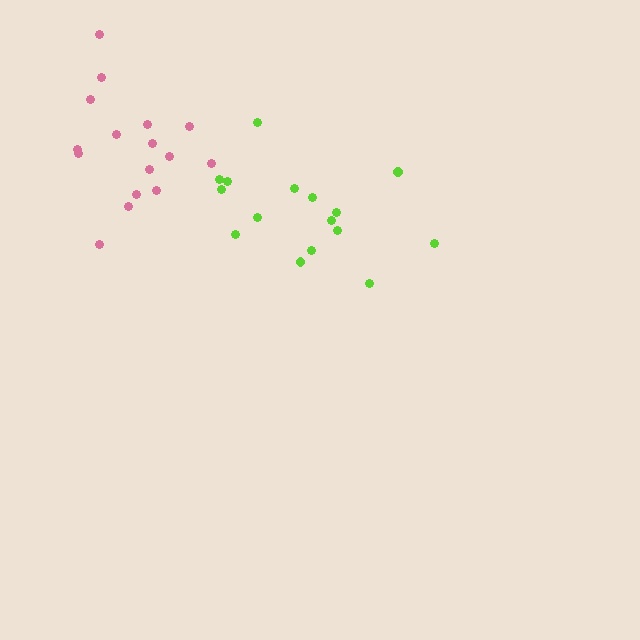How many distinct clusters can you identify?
There are 2 distinct clusters.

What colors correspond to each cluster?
The clusters are colored: lime, pink.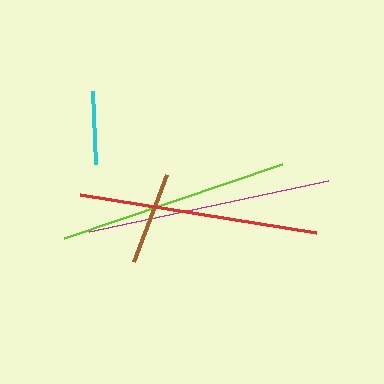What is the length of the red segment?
The red segment is approximately 239 pixels long.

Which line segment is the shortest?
The cyan line is the shortest at approximately 73 pixels.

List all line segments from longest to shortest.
From longest to shortest: magenta, red, lime, brown, cyan.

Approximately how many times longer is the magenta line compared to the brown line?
The magenta line is approximately 2.6 times the length of the brown line.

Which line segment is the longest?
The magenta line is the longest at approximately 245 pixels.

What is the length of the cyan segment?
The cyan segment is approximately 73 pixels long.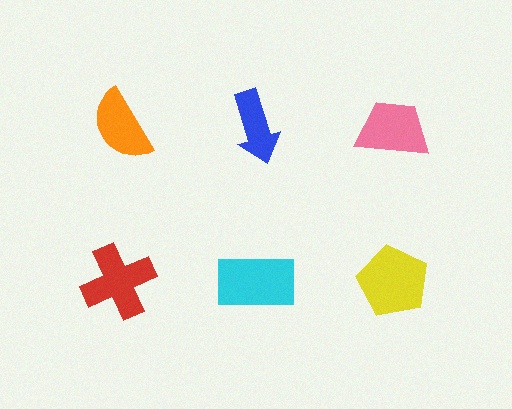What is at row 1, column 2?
A blue arrow.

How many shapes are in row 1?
3 shapes.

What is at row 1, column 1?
An orange semicircle.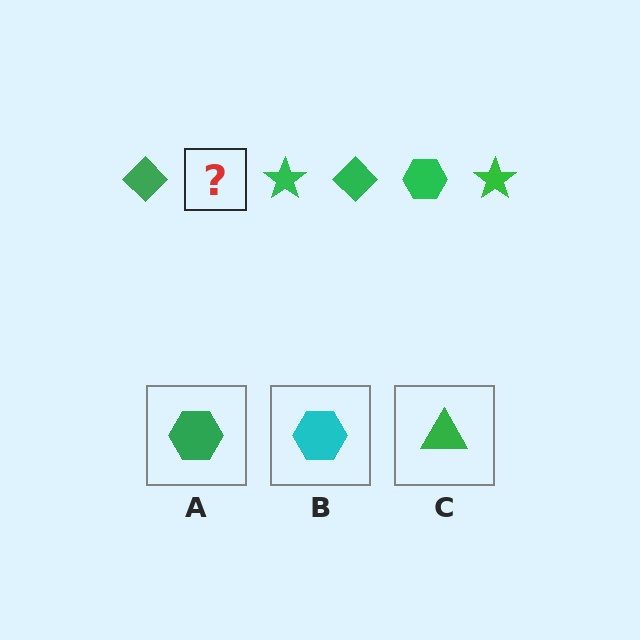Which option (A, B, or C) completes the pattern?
A.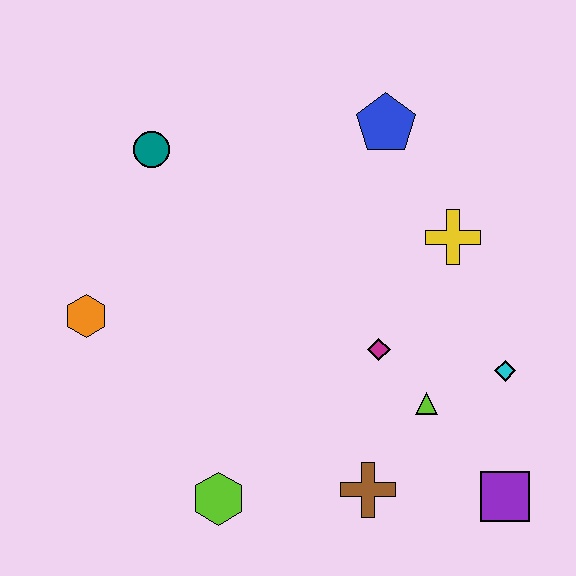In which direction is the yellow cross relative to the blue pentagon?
The yellow cross is below the blue pentagon.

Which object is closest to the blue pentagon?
The yellow cross is closest to the blue pentagon.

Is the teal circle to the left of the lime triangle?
Yes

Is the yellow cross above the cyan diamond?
Yes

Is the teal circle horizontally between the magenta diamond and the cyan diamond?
No